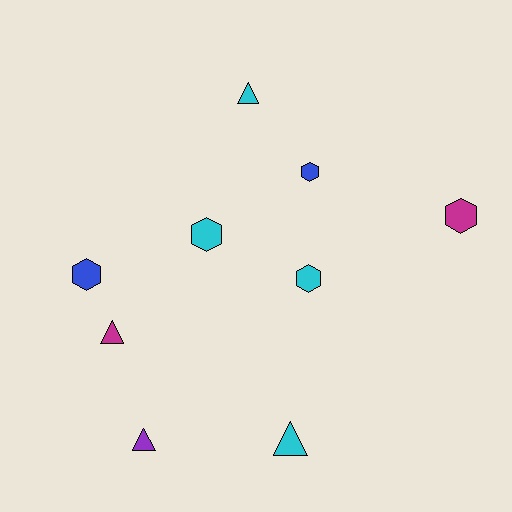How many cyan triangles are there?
There are 2 cyan triangles.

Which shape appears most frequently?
Hexagon, with 5 objects.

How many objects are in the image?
There are 9 objects.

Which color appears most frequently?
Cyan, with 4 objects.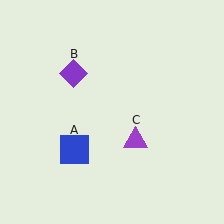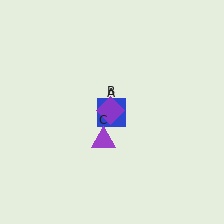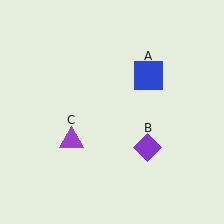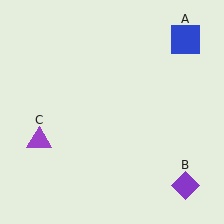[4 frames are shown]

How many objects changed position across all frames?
3 objects changed position: blue square (object A), purple diamond (object B), purple triangle (object C).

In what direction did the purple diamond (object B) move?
The purple diamond (object B) moved down and to the right.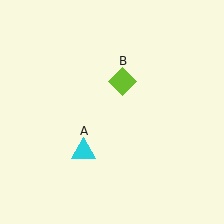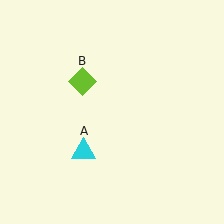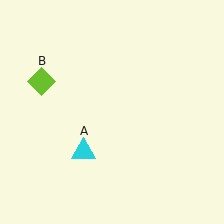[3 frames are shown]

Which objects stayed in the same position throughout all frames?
Cyan triangle (object A) remained stationary.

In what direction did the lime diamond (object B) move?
The lime diamond (object B) moved left.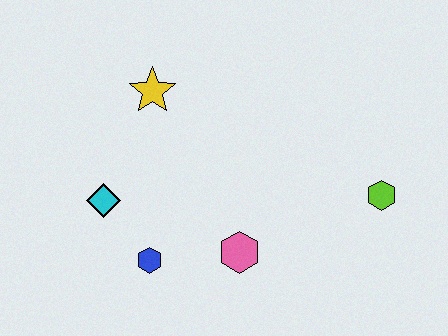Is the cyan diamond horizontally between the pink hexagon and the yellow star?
No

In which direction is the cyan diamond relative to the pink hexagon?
The cyan diamond is to the left of the pink hexagon.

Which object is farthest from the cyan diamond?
The lime hexagon is farthest from the cyan diamond.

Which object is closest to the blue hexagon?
The cyan diamond is closest to the blue hexagon.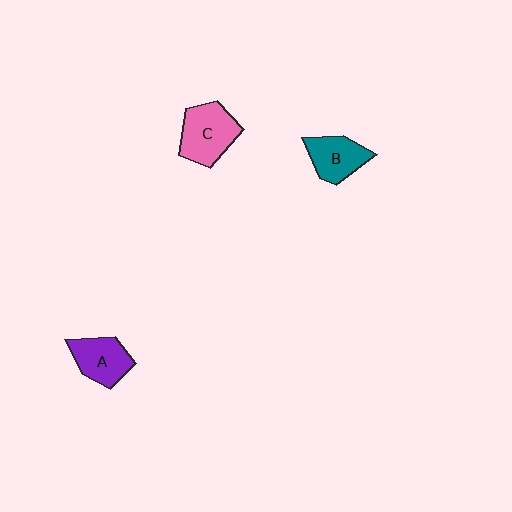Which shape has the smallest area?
Shape B (teal).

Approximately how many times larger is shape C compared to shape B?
Approximately 1.3 times.